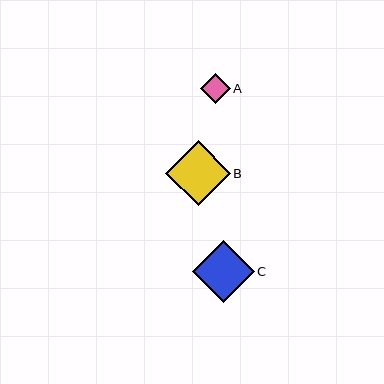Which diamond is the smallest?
Diamond A is the smallest with a size of approximately 30 pixels.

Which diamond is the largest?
Diamond B is the largest with a size of approximately 64 pixels.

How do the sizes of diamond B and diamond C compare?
Diamond B and diamond C are approximately the same size.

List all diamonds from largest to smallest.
From largest to smallest: B, C, A.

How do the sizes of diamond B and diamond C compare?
Diamond B and diamond C are approximately the same size.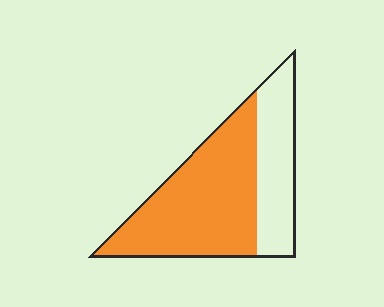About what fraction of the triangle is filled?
About two thirds (2/3).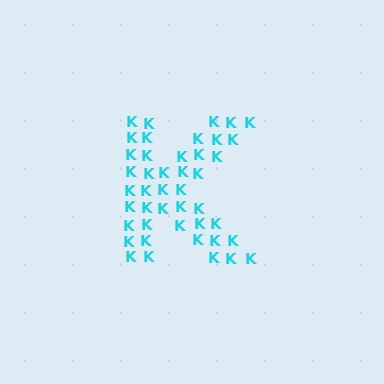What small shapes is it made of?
It is made of small letter K's.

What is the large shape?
The large shape is the letter K.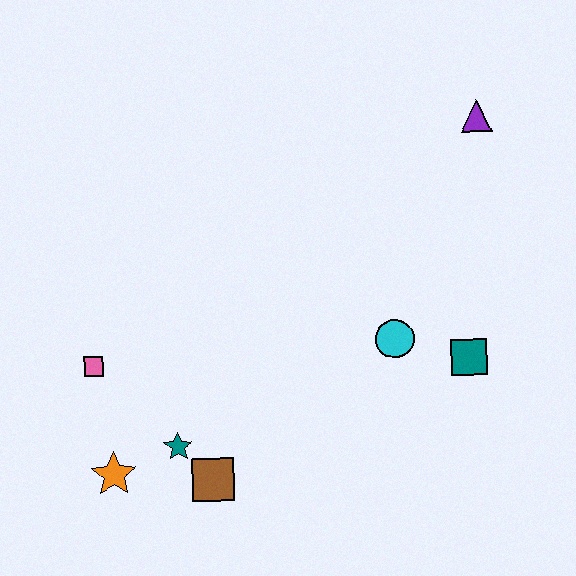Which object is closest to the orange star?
The teal star is closest to the orange star.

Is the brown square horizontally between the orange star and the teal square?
Yes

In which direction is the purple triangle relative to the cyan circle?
The purple triangle is above the cyan circle.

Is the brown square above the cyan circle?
No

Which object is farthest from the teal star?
The purple triangle is farthest from the teal star.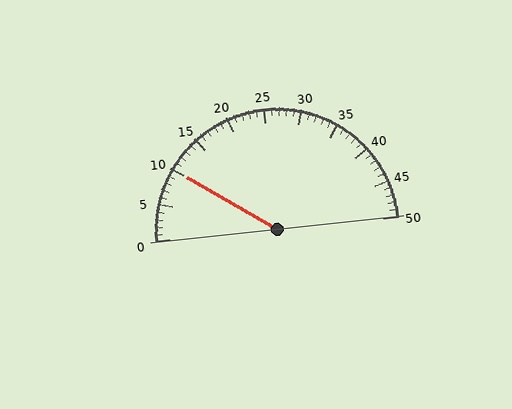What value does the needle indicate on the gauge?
The needle indicates approximately 10.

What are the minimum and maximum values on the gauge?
The gauge ranges from 0 to 50.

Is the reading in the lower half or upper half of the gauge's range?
The reading is in the lower half of the range (0 to 50).